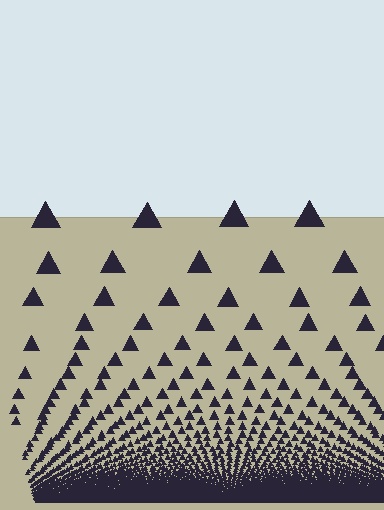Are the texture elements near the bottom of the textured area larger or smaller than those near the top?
Smaller. The gradient is inverted — elements near the bottom are smaller and denser.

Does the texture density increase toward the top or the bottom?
Density increases toward the bottom.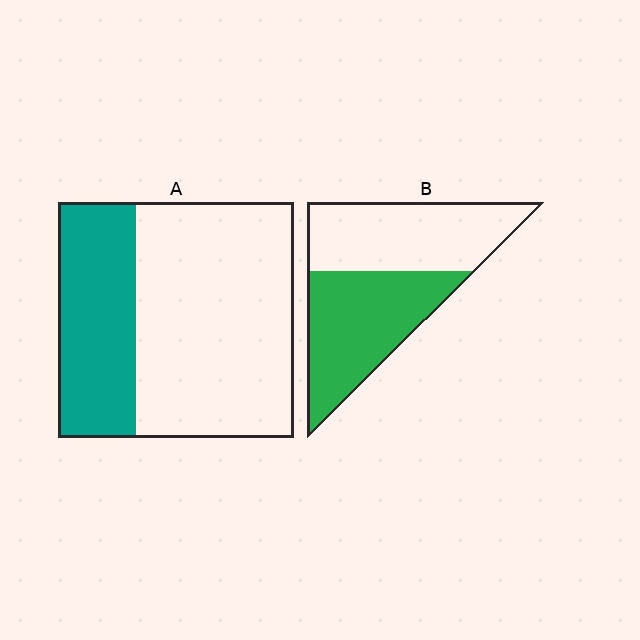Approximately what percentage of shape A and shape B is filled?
A is approximately 35% and B is approximately 50%.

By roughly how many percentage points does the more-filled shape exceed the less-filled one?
By roughly 15 percentage points (B over A).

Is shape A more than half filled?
No.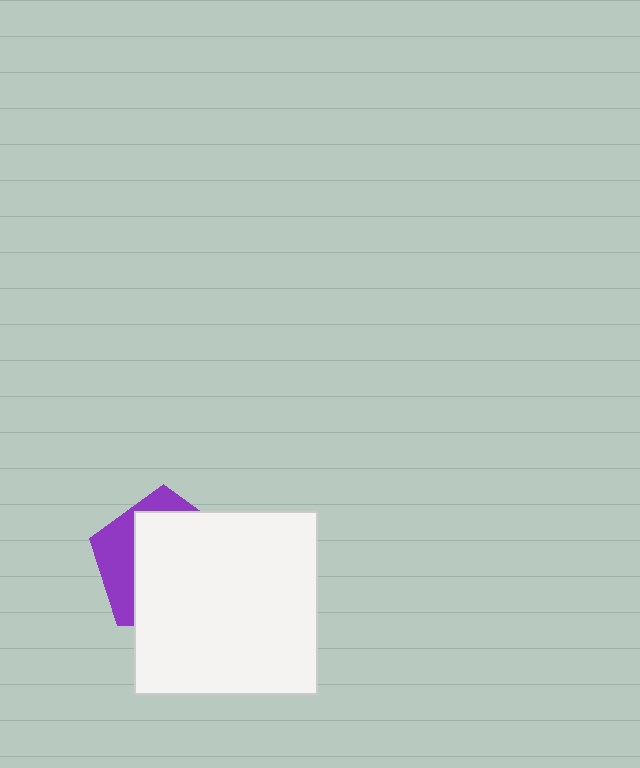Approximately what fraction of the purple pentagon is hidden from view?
Roughly 70% of the purple pentagon is hidden behind the white square.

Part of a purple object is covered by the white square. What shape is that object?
It is a pentagon.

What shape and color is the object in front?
The object in front is a white square.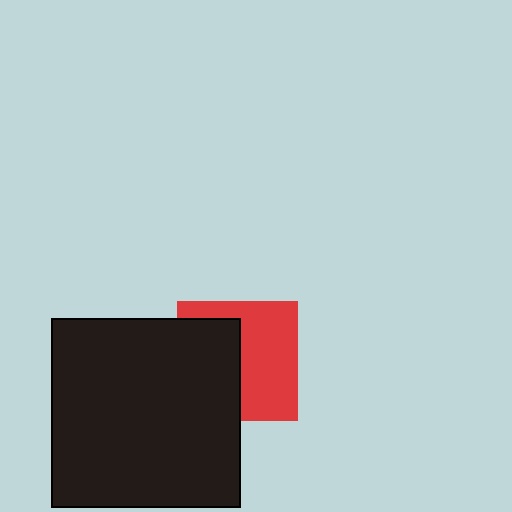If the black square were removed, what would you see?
You would see the complete red square.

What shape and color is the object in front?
The object in front is a black square.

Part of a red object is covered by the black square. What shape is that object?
It is a square.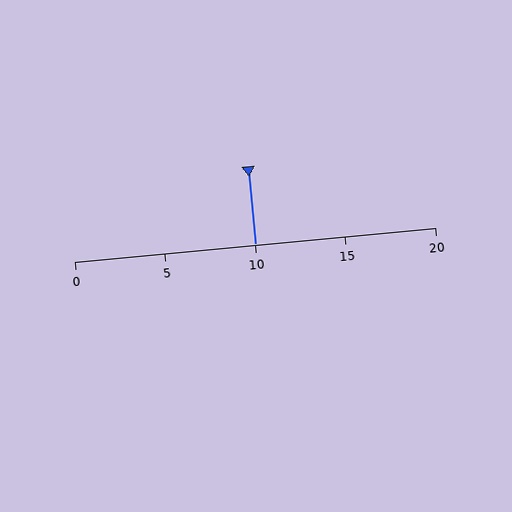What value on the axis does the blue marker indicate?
The marker indicates approximately 10.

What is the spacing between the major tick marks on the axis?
The major ticks are spaced 5 apart.